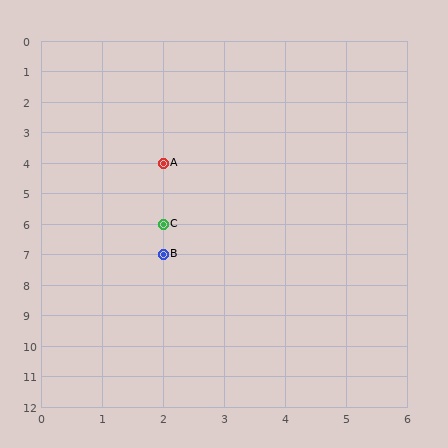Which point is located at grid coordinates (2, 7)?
Point B is at (2, 7).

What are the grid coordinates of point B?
Point B is at grid coordinates (2, 7).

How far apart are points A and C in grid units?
Points A and C are 2 rows apart.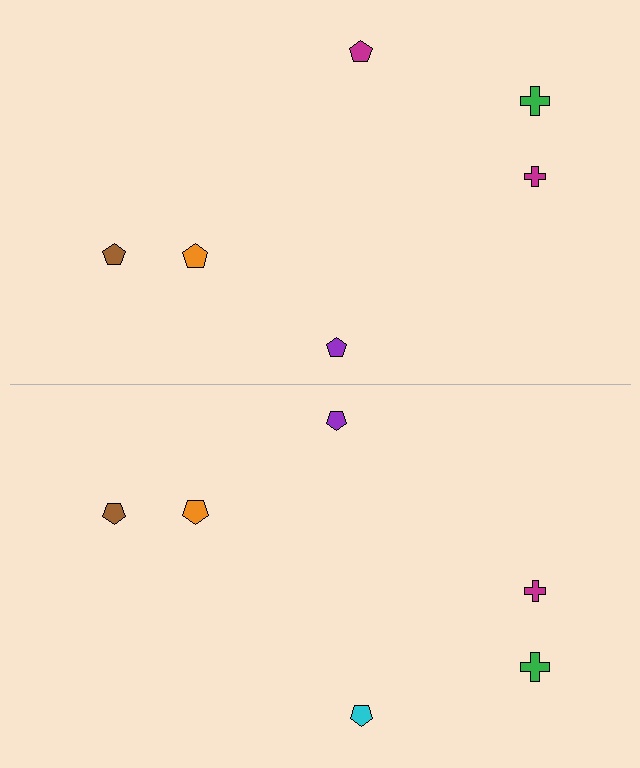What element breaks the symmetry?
The cyan pentagon on the bottom side breaks the symmetry — its mirror counterpart is magenta.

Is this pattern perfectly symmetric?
No, the pattern is not perfectly symmetric. The cyan pentagon on the bottom side breaks the symmetry — its mirror counterpart is magenta.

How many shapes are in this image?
There are 12 shapes in this image.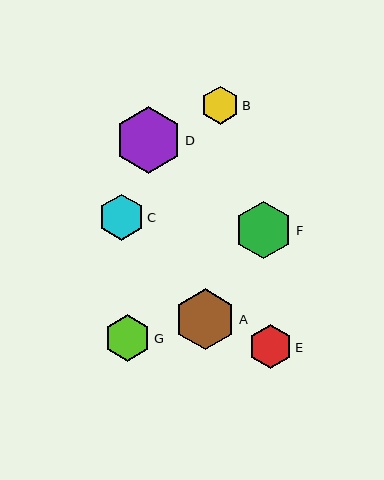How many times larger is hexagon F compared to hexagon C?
Hexagon F is approximately 1.2 times the size of hexagon C.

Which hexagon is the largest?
Hexagon D is the largest with a size of approximately 67 pixels.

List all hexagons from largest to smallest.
From largest to smallest: D, A, F, G, C, E, B.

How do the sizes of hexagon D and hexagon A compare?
Hexagon D and hexagon A are approximately the same size.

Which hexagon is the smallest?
Hexagon B is the smallest with a size of approximately 38 pixels.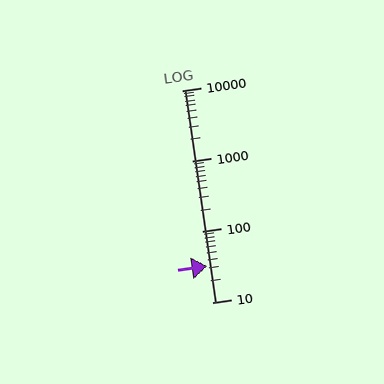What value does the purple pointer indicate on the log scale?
The pointer indicates approximately 33.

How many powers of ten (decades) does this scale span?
The scale spans 3 decades, from 10 to 10000.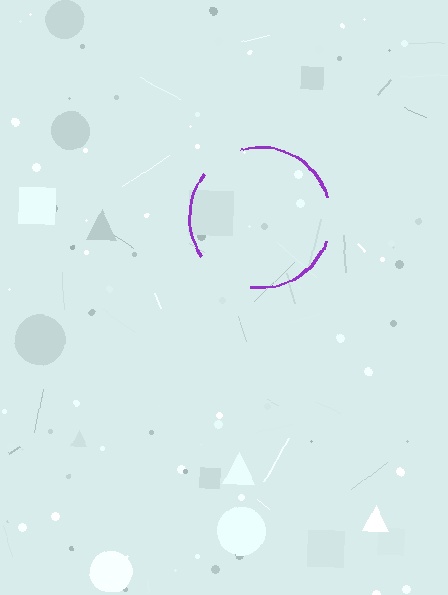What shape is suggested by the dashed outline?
The dashed outline suggests a circle.